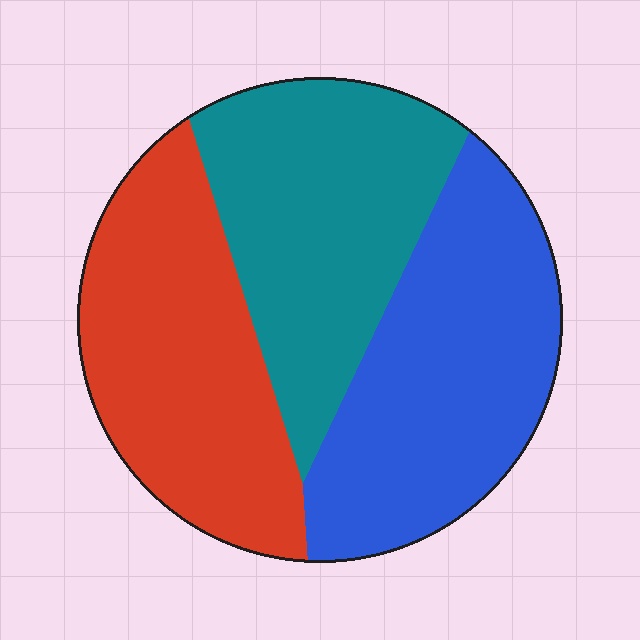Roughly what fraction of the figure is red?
Red takes up about one third (1/3) of the figure.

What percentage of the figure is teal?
Teal takes up between a quarter and a half of the figure.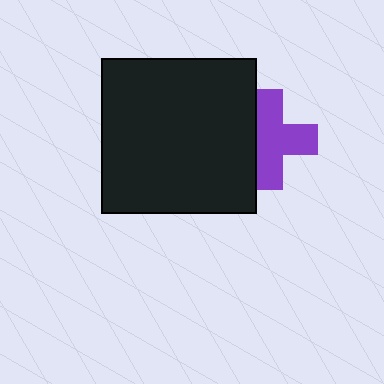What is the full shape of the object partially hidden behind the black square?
The partially hidden object is a purple cross.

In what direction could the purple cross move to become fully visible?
The purple cross could move right. That would shift it out from behind the black square entirely.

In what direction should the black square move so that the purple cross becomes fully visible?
The black square should move left. That is the shortest direction to clear the overlap and leave the purple cross fully visible.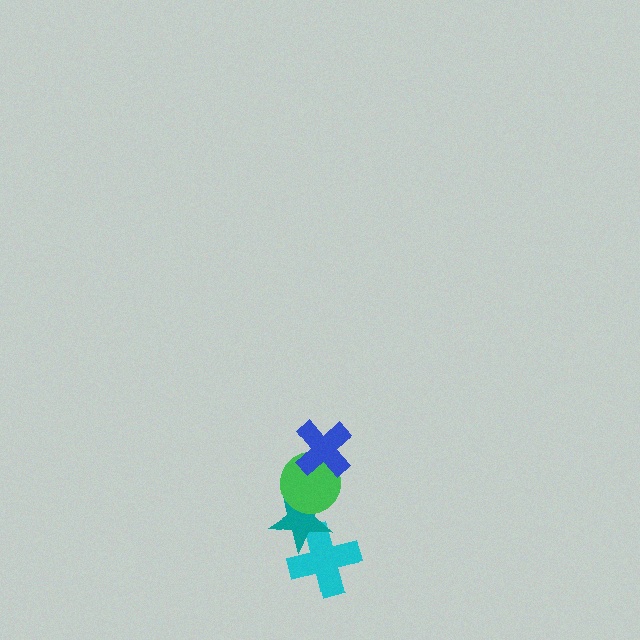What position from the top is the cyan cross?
The cyan cross is 4th from the top.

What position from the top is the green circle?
The green circle is 2nd from the top.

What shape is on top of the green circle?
The blue cross is on top of the green circle.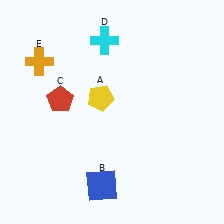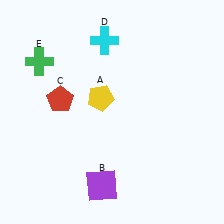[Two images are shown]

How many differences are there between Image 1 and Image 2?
There are 2 differences between the two images.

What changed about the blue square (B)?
In Image 1, B is blue. In Image 2, it changed to purple.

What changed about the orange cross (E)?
In Image 1, E is orange. In Image 2, it changed to green.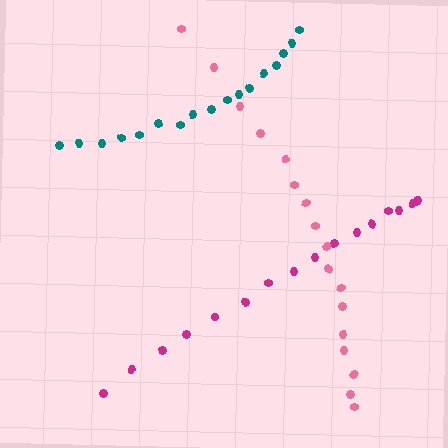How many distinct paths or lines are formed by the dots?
There are 3 distinct paths.